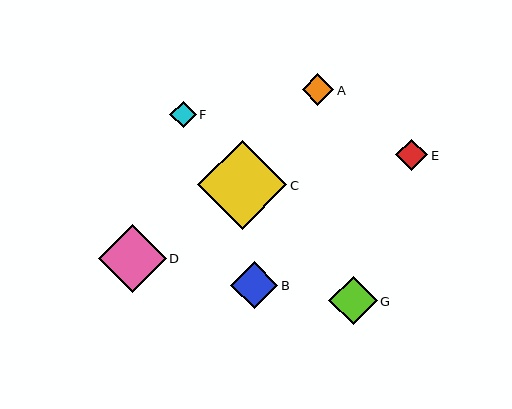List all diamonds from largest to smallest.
From largest to smallest: C, D, G, B, E, A, F.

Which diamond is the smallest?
Diamond F is the smallest with a size of approximately 26 pixels.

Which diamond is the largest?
Diamond C is the largest with a size of approximately 89 pixels.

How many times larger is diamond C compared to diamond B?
Diamond C is approximately 1.9 times the size of diamond B.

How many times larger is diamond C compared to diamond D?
Diamond C is approximately 1.3 times the size of diamond D.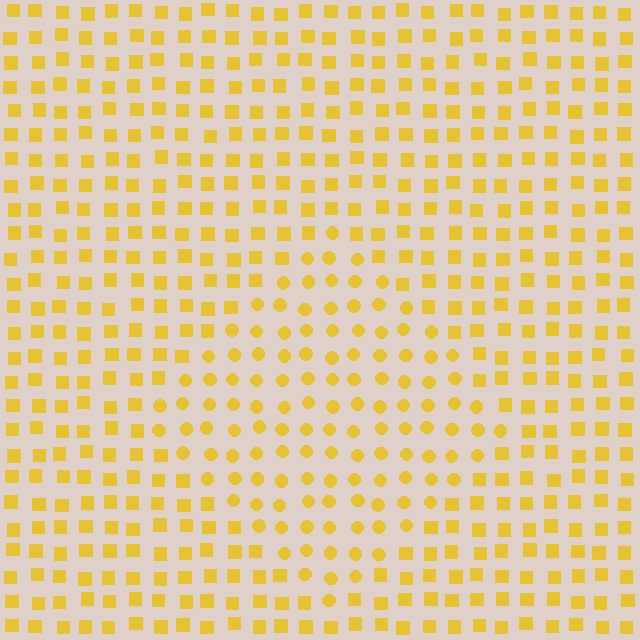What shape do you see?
I see a diamond.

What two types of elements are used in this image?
The image uses circles inside the diamond region and squares outside it.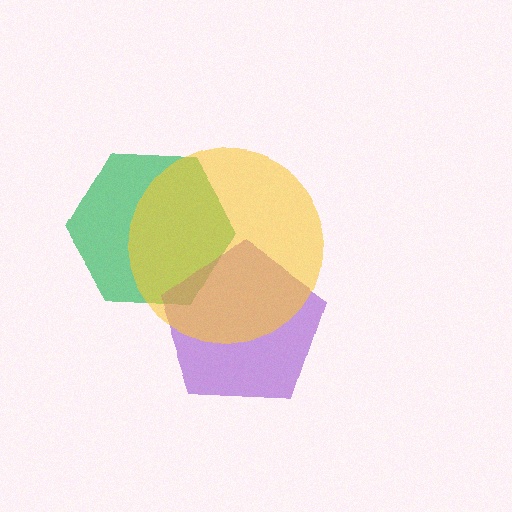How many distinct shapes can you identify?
There are 3 distinct shapes: a green hexagon, a purple pentagon, a yellow circle.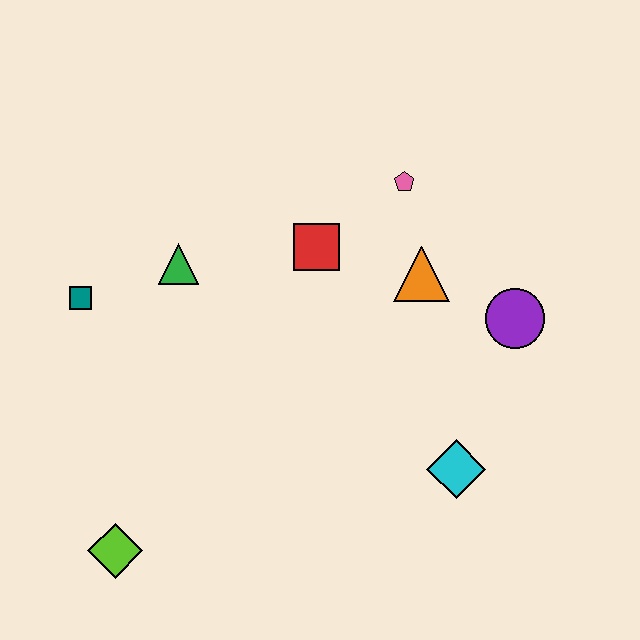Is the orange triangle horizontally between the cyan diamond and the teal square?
Yes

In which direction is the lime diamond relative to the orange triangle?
The lime diamond is to the left of the orange triangle.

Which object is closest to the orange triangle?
The pink pentagon is closest to the orange triangle.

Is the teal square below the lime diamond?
No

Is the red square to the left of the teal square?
No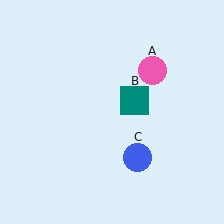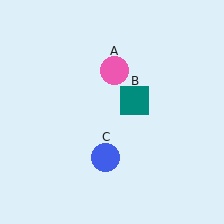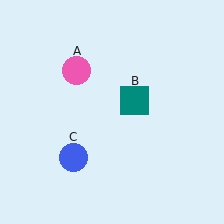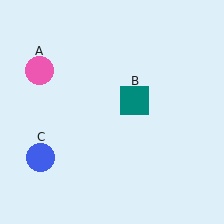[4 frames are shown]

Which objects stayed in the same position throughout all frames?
Teal square (object B) remained stationary.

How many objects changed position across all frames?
2 objects changed position: pink circle (object A), blue circle (object C).